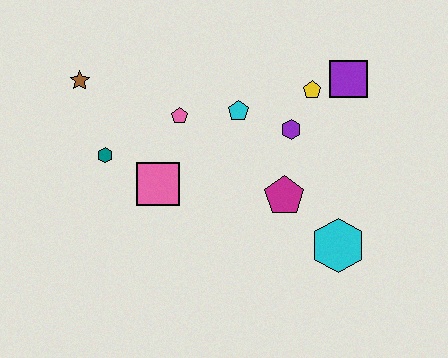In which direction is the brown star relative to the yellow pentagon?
The brown star is to the left of the yellow pentagon.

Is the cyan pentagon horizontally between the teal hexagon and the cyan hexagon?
Yes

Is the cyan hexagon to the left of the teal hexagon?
No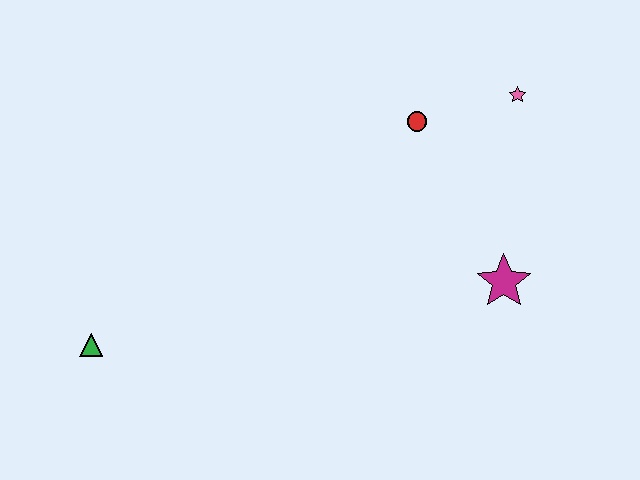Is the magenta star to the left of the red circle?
No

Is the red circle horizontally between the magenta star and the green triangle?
Yes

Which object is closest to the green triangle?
The red circle is closest to the green triangle.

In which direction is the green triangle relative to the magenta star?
The green triangle is to the left of the magenta star.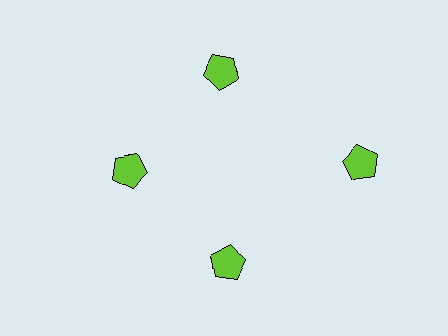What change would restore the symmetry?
The symmetry would be restored by moving it inward, back onto the ring so that all 4 pentagons sit at equal angles and equal distance from the center.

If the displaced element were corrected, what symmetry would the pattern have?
It would have 4-fold rotational symmetry — the pattern would map onto itself every 90 degrees.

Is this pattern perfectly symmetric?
No. The 4 lime pentagons are arranged in a ring, but one element near the 3 o'clock position is pushed outward from the center, breaking the 4-fold rotational symmetry.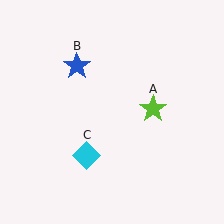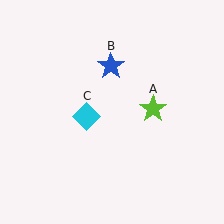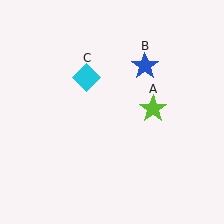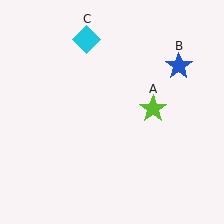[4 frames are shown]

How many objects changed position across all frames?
2 objects changed position: blue star (object B), cyan diamond (object C).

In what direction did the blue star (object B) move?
The blue star (object B) moved right.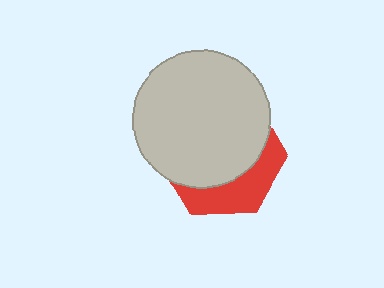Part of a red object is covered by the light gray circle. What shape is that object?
It is a hexagon.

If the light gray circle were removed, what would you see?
You would see the complete red hexagon.